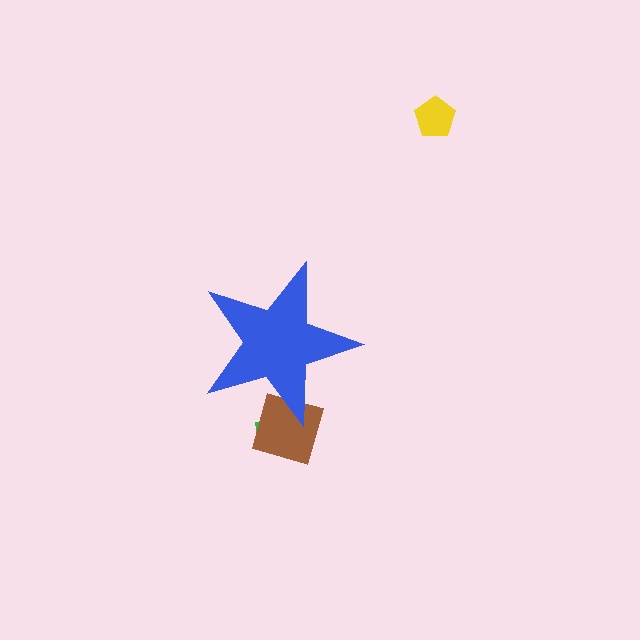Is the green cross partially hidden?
Yes, the green cross is partially hidden behind the blue star.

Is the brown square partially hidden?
Yes, the brown square is partially hidden behind the blue star.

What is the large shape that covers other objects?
A blue star.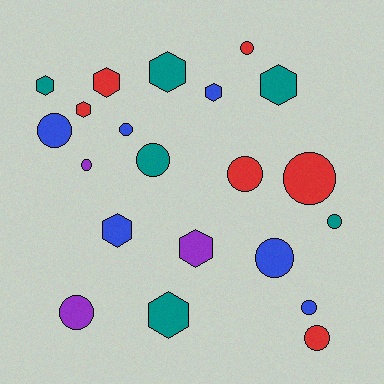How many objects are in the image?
There are 21 objects.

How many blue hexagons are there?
There are 2 blue hexagons.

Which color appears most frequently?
Teal, with 6 objects.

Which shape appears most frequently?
Circle, with 12 objects.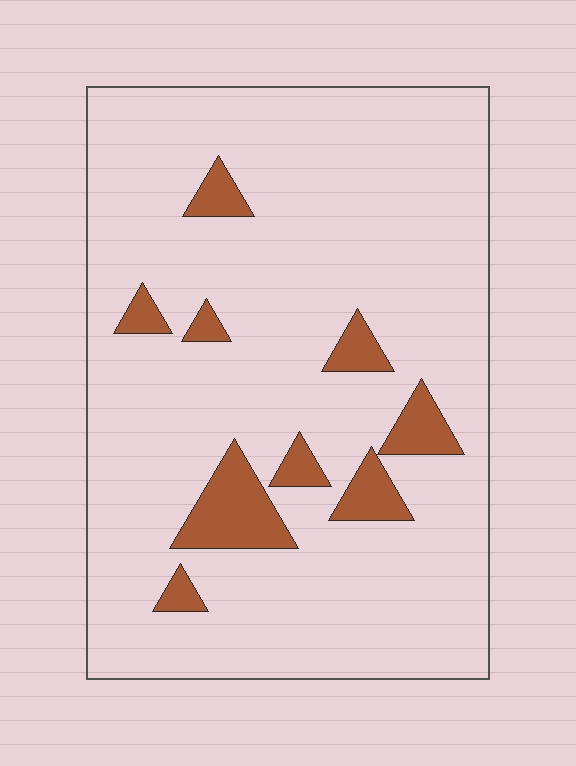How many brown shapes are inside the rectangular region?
9.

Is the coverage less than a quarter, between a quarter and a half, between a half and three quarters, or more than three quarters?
Less than a quarter.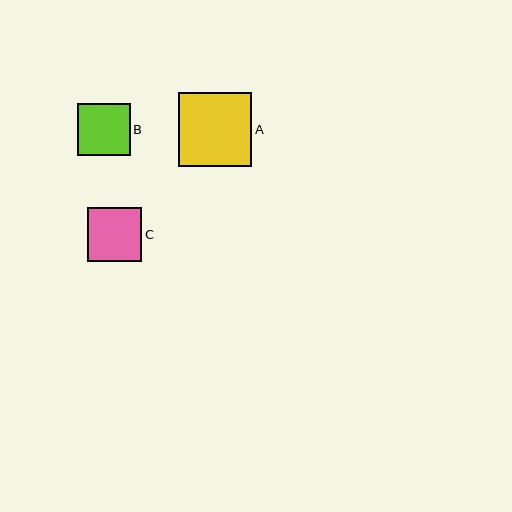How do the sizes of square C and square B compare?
Square C and square B are approximately the same size.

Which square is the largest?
Square A is the largest with a size of approximately 73 pixels.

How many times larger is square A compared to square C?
Square A is approximately 1.4 times the size of square C.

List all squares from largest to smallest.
From largest to smallest: A, C, B.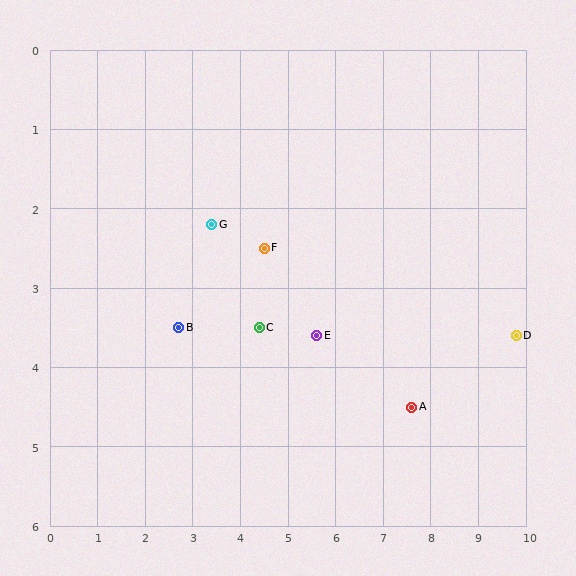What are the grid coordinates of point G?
Point G is at approximately (3.4, 2.2).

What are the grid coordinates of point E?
Point E is at approximately (5.6, 3.6).